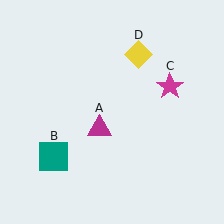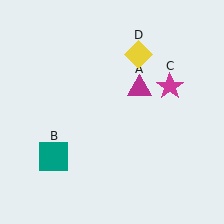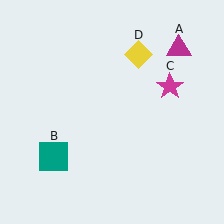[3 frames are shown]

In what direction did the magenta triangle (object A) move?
The magenta triangle (object A) moved up and to the right.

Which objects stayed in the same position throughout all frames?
Teal square (object B) and magenta star (object C) and yellow diamond (object D) remained stationary.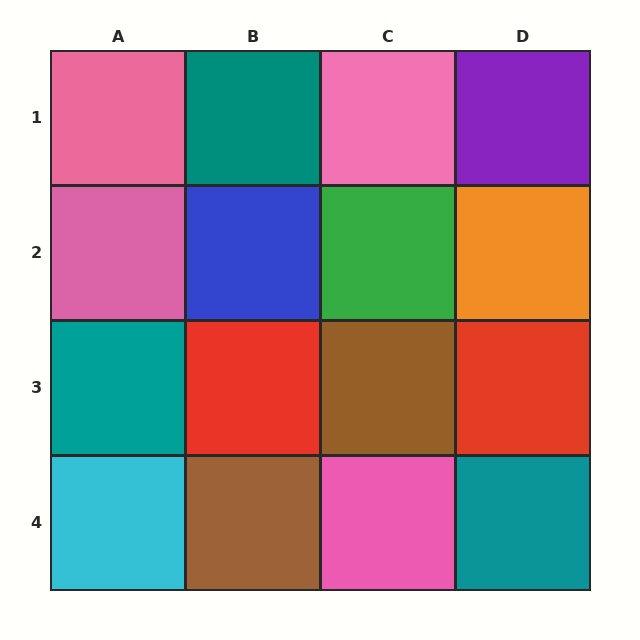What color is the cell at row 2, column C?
Green.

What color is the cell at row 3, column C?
Brown.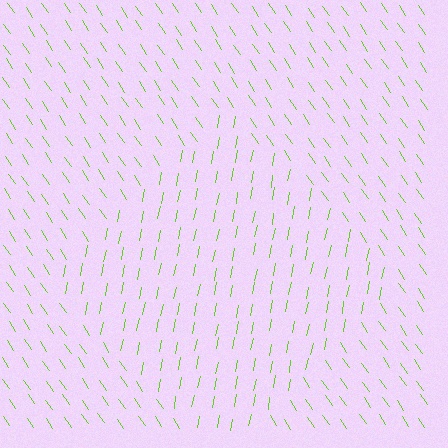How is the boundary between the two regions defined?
The boundary is defined purely by a change in line orientation (approximately 45 degrees difference). All lines are the same color and thickness.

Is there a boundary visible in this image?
Yes, there is a texture boundary formed by a change in line orientation.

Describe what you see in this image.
The image is filled with small lime line segments. A diamond region in the image has lines oriented differently from the surrounding lines, creating a visible texture boundary.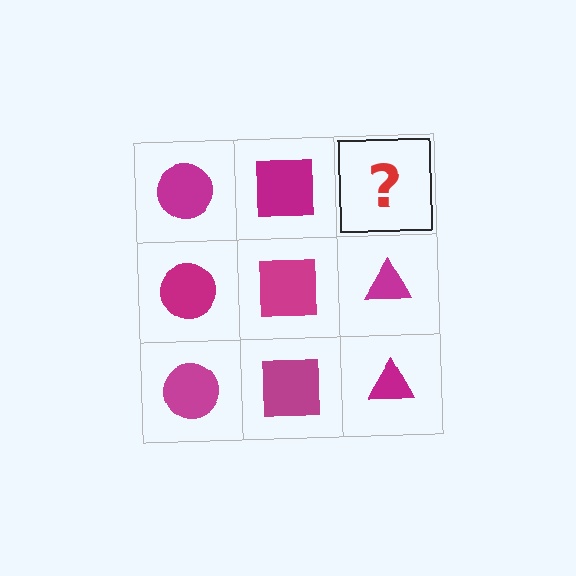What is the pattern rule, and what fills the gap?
The rule is that each column has a consistent shape. The gap should be filled with a magenta triangle.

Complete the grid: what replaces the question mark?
The question mark should be replaced with a magenta triangle.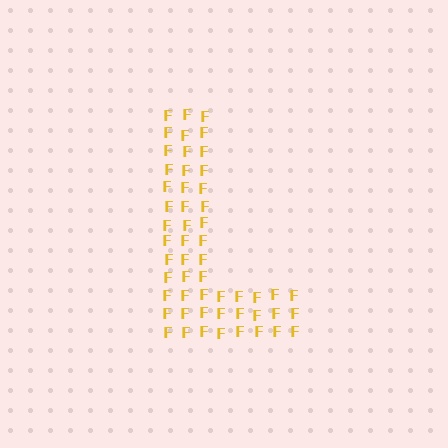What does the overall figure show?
The overall figure shows the letter L.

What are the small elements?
The small elements are letter F's.